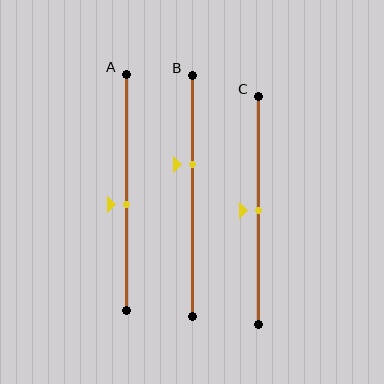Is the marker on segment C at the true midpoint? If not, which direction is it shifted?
Yes, the marker on segment C is at the true midpoint.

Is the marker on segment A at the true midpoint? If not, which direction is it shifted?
No, the marker on segment A is shifted downward by about 5% of the segment length.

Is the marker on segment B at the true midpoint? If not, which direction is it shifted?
No, the marker on segment B is shifted upward by about 13% of the segment length.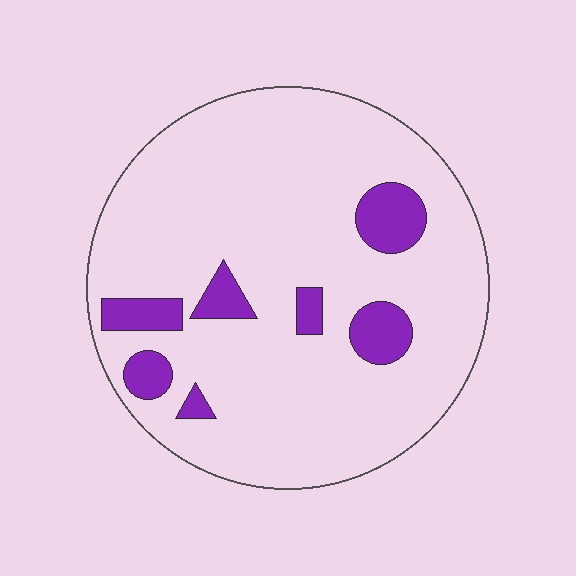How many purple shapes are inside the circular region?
7.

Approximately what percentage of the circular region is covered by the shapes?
Approximately 15%.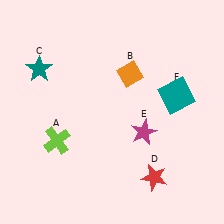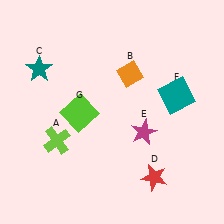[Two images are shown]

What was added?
A lime square (G) was added in Image 2.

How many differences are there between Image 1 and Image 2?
There is 1 difference between the two images.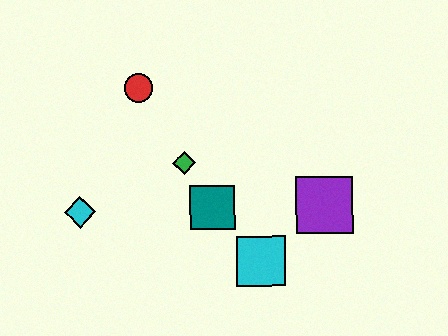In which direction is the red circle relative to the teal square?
The red circle is above the teal square.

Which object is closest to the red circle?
The green diamond is closest to the red circle.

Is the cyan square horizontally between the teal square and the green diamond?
No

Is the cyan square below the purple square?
Yes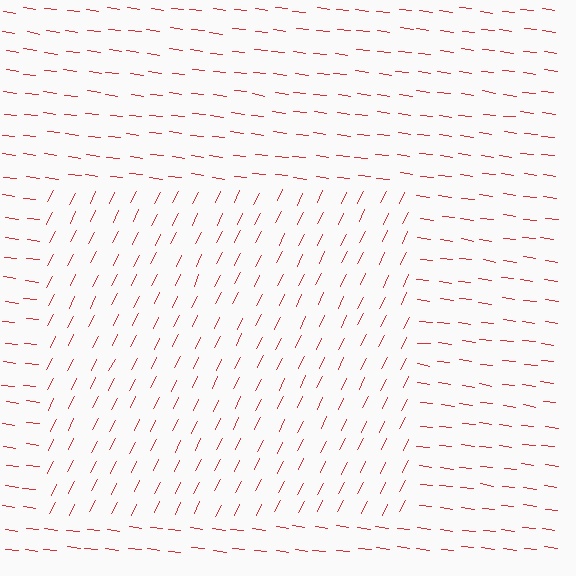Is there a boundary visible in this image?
Yes, there is a texture boundary formed by a change in line orientation.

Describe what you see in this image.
The image is filled with small red line segments. A rectangle region in the image has lines oriented differently from the surrounding lines, creating a visible texture boundary.